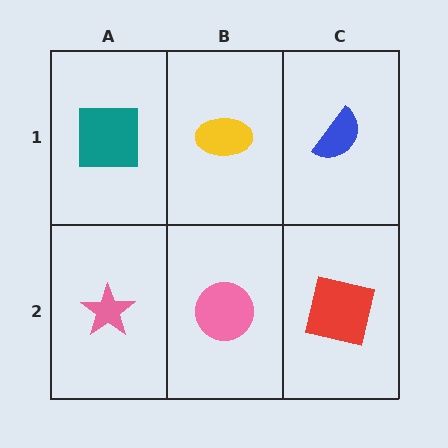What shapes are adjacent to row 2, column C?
A blue semicircle (row 1, column C), a pink circle (row 2, column B).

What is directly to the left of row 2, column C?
A pink circle.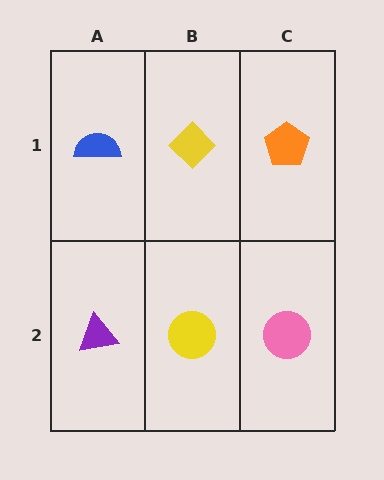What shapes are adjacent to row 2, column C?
An orange pentagon (row 1, column C), a yellow circle (row 2, column B).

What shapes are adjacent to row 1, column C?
A pink circle (row 2, column C), a yellow diamond (row 1, column B).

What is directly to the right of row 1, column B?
An orange pentagon.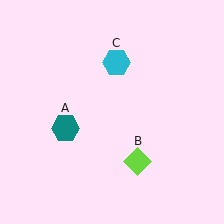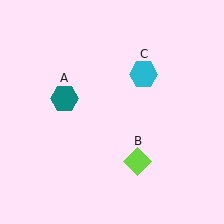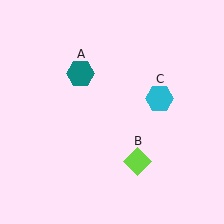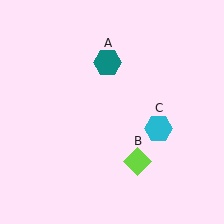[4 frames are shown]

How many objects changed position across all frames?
2 objects changed position: teal hexagon (object A), cyan hexagon (object C).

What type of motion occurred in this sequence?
The teal hexagon (object A), cyan hexagon (object C) rotated clockwise around the center of the scene.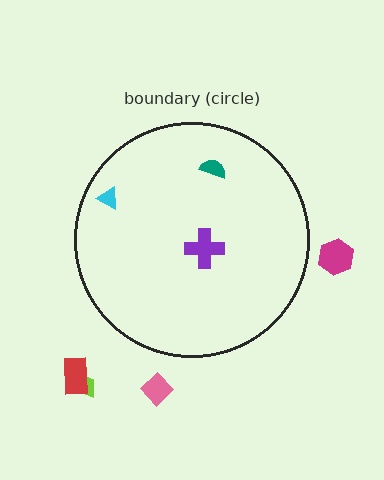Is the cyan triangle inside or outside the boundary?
Inside.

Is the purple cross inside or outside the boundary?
Inside.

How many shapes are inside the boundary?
3 inside, 4 outside.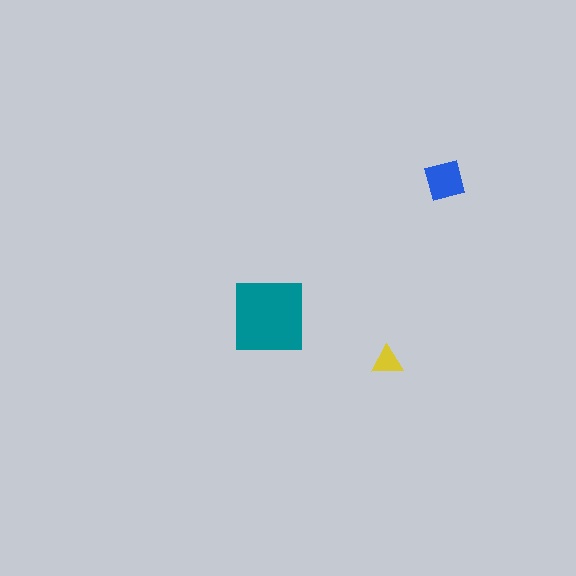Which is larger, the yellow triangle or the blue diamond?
The blue diamond.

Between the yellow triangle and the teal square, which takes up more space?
The teal square.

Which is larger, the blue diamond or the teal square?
The teal square.